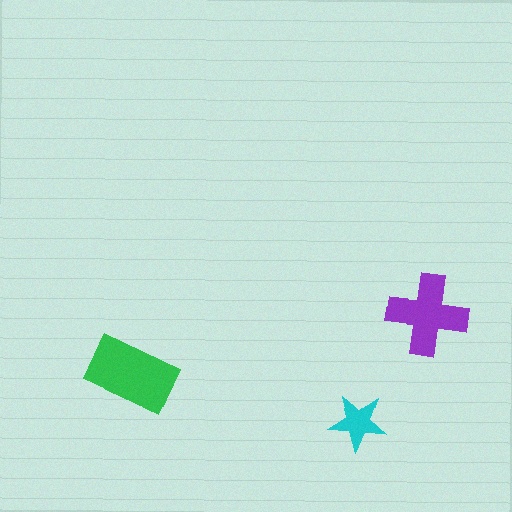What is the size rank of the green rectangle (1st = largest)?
1st.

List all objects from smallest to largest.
The cyan star, the purple cross, the green rectangle.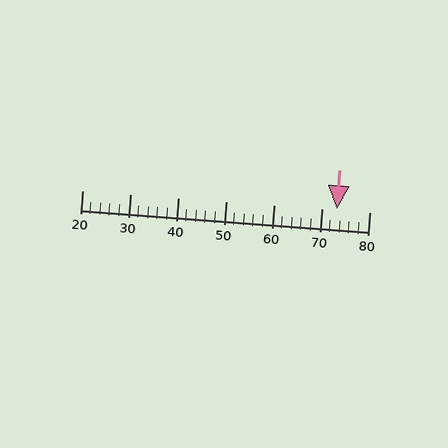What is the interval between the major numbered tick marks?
The major tick marks are spaced 10 units apart.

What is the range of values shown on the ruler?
The ruler shows values from 20 to 80.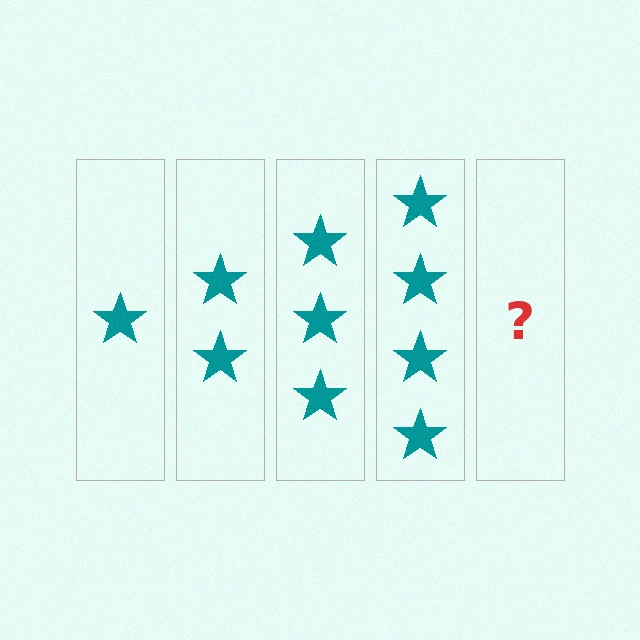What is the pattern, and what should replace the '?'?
The pattern is that each step adds one more star. The '?' should be 5 stars.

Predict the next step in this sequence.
The next step is 5 stars.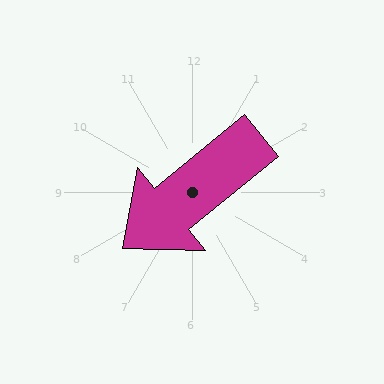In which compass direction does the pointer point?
Southwest.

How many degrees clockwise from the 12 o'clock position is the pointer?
Approximately 231 degrees.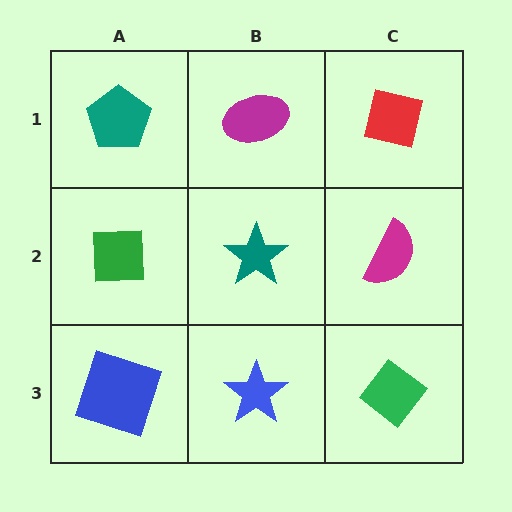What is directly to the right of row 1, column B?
A red square.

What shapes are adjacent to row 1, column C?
A magenta semicircle (row 2, column C), a magenta ellipse (row 1, column B).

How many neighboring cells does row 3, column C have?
2.